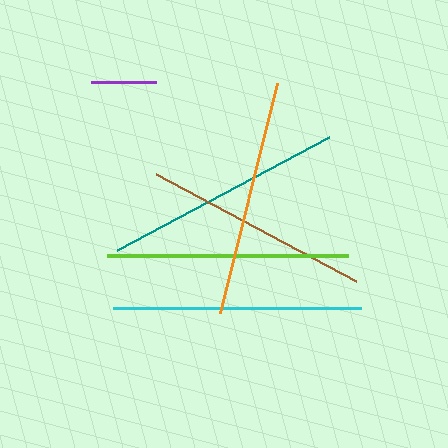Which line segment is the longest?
The cyan line is the longest at approximately 247 pixels.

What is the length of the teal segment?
The teal segment is approximately 240 pixels long.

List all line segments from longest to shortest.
From longest to shortest: cyan, lime, teal, orange, brown, purple.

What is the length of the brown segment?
The brown segment is approximately 227 pixels long.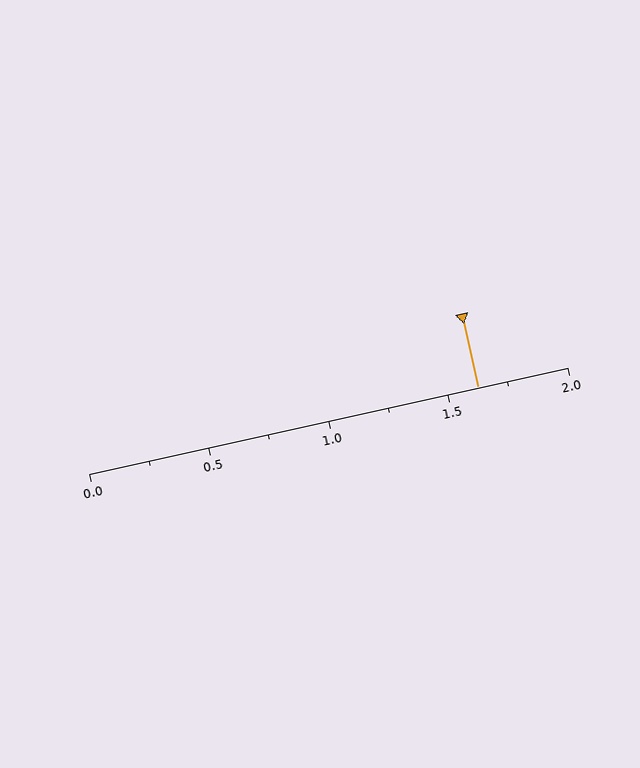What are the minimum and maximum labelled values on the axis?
The axis runs from 0.0 to 2.0.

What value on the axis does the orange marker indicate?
The marker indicates approximately 1.62.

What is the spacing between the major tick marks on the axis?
The major ticks are spaced 0.5 apart.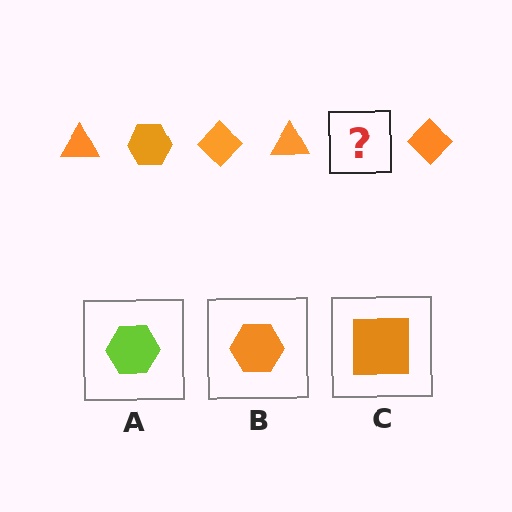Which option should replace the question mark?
Option B.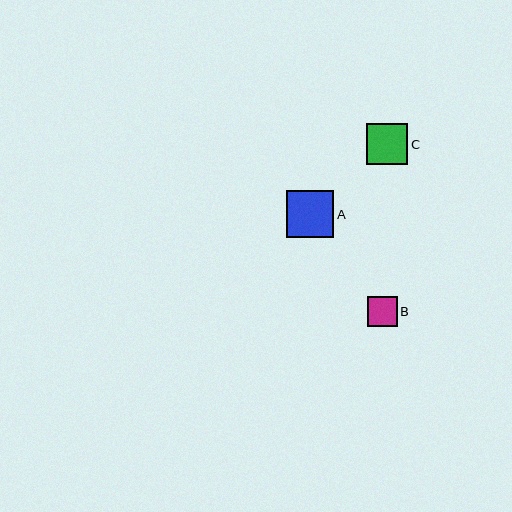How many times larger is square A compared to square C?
Square A is approximately 1.1 times the size of square C.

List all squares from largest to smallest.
From largest to smallest: A, C, B.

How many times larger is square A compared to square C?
Square A is approximately 1.1 times the size of square C.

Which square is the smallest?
Square B is the smallest with a size of approximately 30 pixels.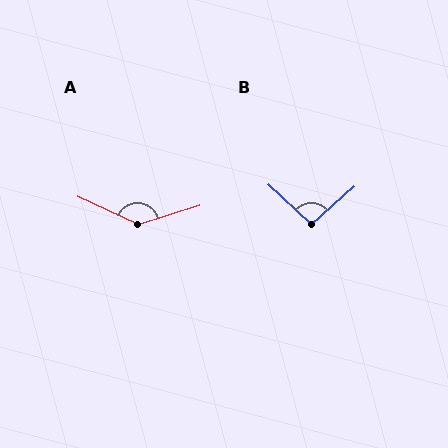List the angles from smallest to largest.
B (95°), A (138°).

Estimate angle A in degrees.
Approximately 138 degrees.